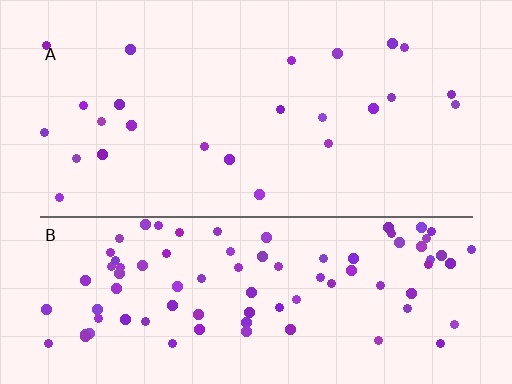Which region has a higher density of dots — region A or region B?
B (the bottom).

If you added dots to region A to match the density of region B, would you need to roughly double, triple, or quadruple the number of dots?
Approximately quadruple.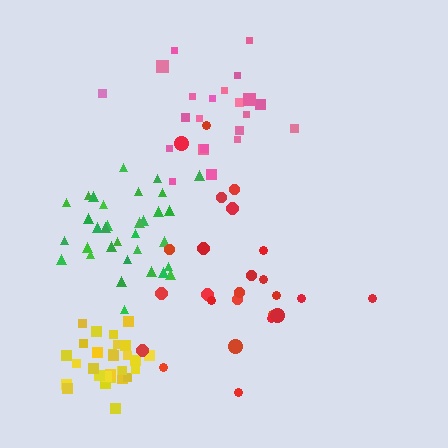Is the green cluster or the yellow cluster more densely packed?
Yellow.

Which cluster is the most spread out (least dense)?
Red.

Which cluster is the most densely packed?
Yellow.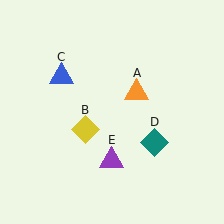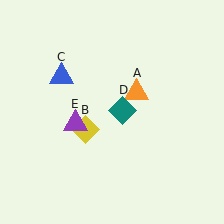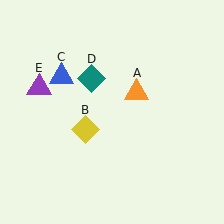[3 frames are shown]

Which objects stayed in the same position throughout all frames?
Orange triangle (object A) and yellow diamond (object B) and blue triangle (object C) remained stationary.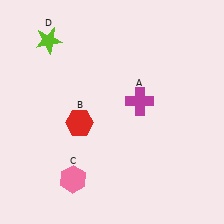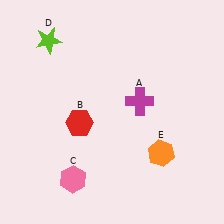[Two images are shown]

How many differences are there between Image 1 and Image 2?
There is 1 difference between the two images.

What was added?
An orange hexagon (E) was added in Image 2.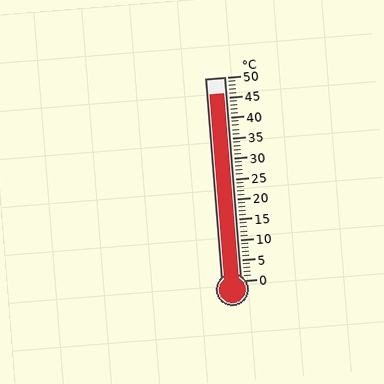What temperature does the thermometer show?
The thermometer shows approximately 46°C.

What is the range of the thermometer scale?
The thermometer scale ranges from 0°C to 50°C.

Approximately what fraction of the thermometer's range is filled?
The thermometer is filled to approximately 90% of its range.